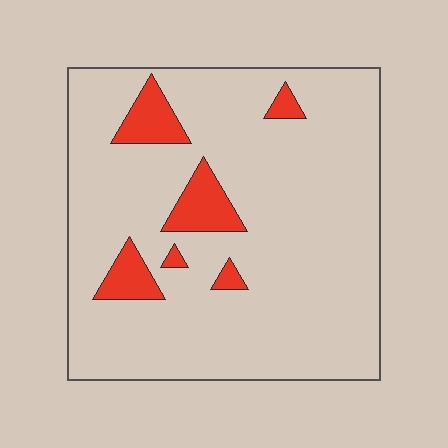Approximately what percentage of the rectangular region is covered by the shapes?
Approximately 10%.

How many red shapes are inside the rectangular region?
6.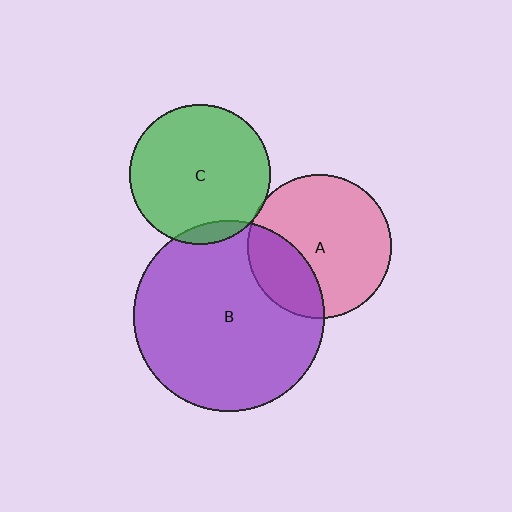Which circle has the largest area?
Circle B (purple).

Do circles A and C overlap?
Yes.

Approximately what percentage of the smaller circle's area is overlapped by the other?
Approximately 5%.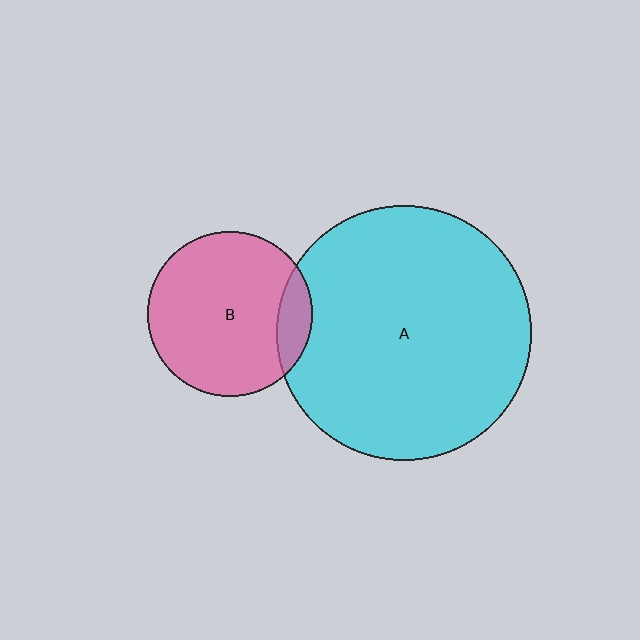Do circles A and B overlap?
Yes.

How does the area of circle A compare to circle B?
Approximately 2.4 times.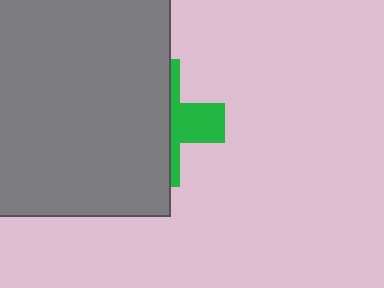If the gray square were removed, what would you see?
You would see the complete green cross.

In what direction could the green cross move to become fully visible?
The green cross could move right. That would shift it out from behind the gray square entirely.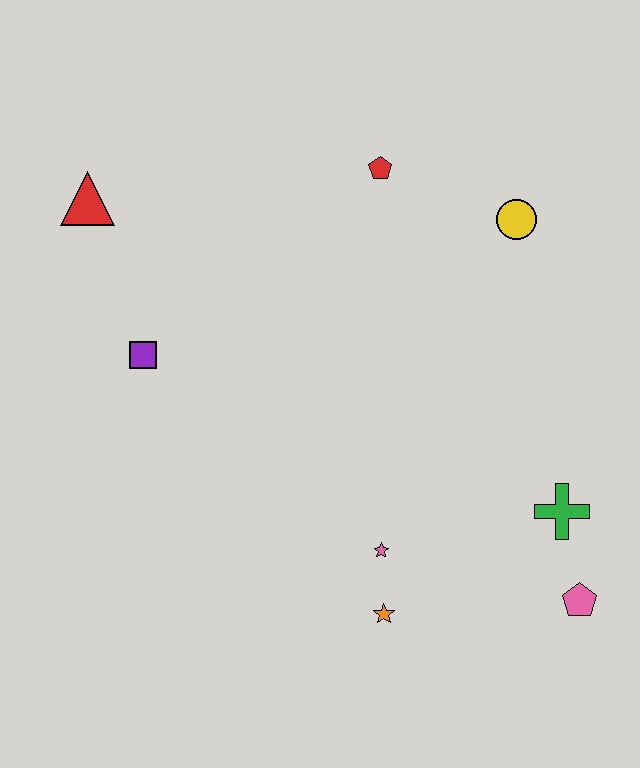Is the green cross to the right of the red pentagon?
Yes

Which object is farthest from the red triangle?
The pink pentagon is farthest from the red triangle.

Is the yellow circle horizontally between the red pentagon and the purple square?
No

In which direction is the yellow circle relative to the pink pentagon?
The yellow circle is above the pink pentagon.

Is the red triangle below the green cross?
No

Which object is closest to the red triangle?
The purple square is closest to the red triangle.